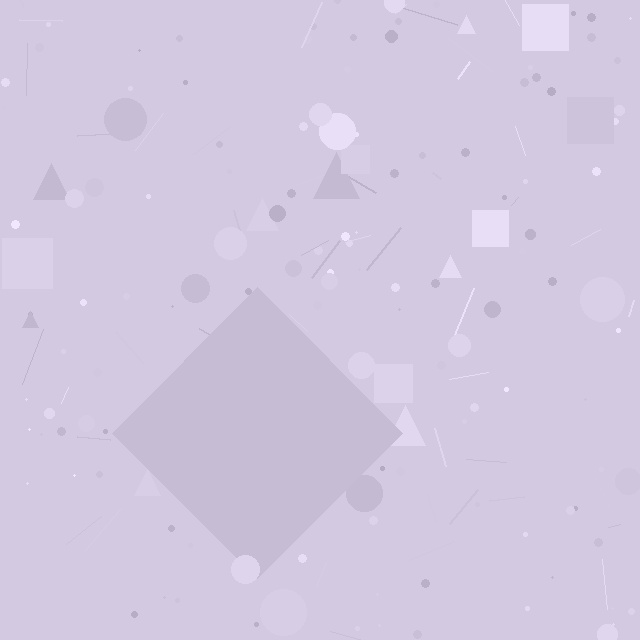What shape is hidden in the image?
A diamond is hidden in the image.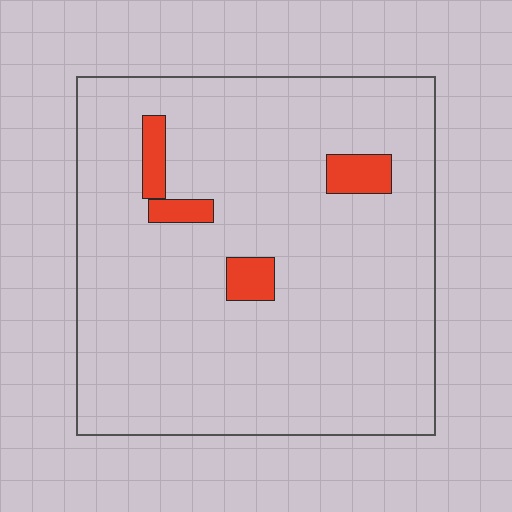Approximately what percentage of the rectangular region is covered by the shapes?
Approximately 5%.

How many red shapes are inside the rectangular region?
4.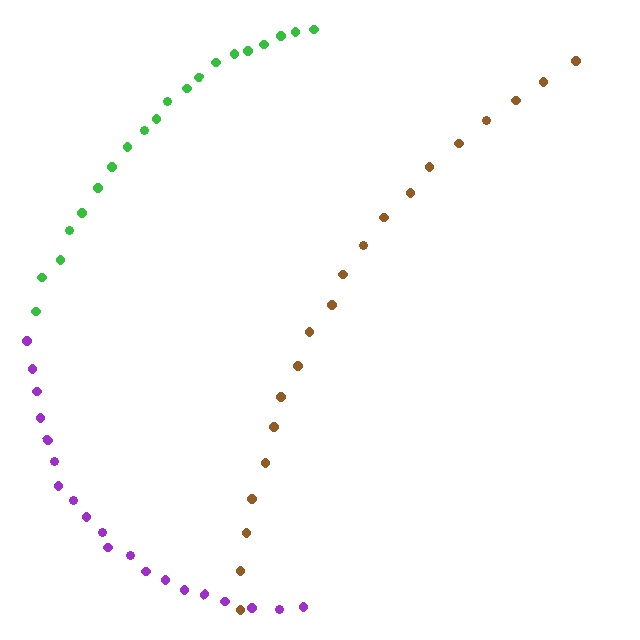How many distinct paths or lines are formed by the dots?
There are 3 distinct paths.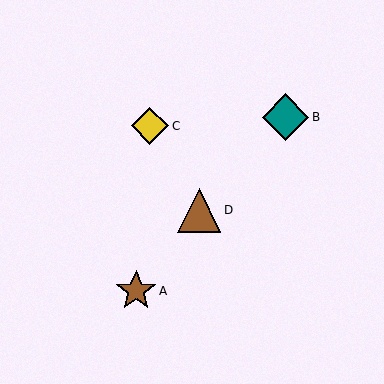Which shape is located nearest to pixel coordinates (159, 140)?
The yellow diamond (labeled C) at (150, 126) is nearest to that location.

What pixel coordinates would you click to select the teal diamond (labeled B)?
Click at (285, 117) to select the teal diamond B.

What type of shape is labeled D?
Shape D is a brown triangle.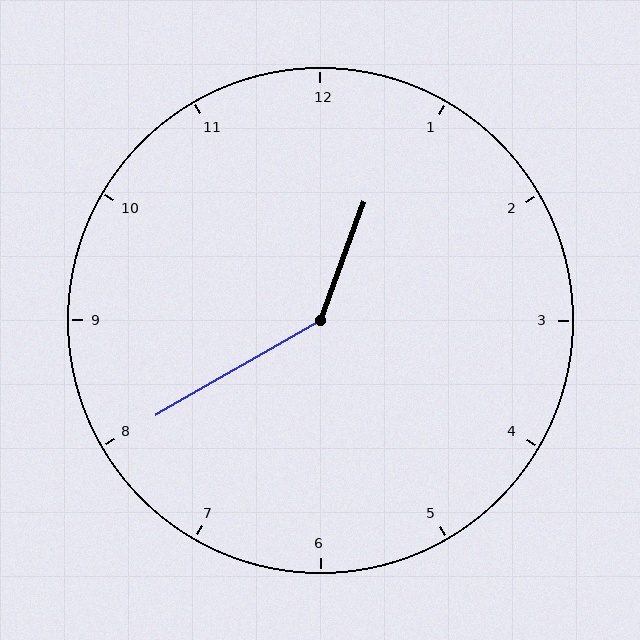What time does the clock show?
12:40.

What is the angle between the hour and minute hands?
Approximately 140 degrees.